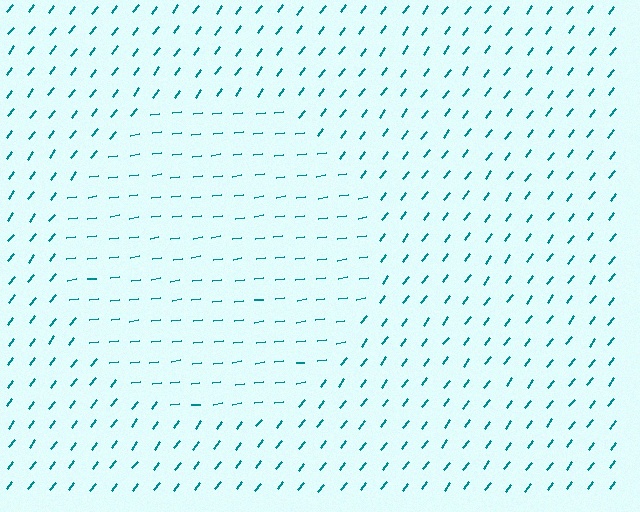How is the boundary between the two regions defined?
The boundary is defined purely by a change in line orientation (approximately 45 degrees difference). All lines are the same color and thickness.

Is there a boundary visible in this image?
Yes, there is a texture boundary formed by a change in line orientation.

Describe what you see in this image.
The image is filled with small teal line segments. A circle region in the image has lines oriented differently from the surrounding lines, creating a visible texture boundary.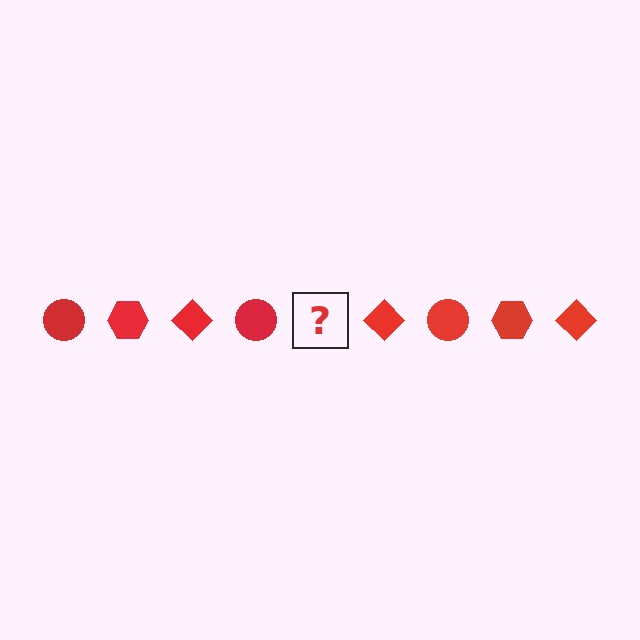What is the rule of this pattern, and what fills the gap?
The rule is that the pattern cycles through circle, hexagon, diamond shapes in red. The gap should be filled with a red hexagon.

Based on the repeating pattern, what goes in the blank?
The blank should be a red hexagon.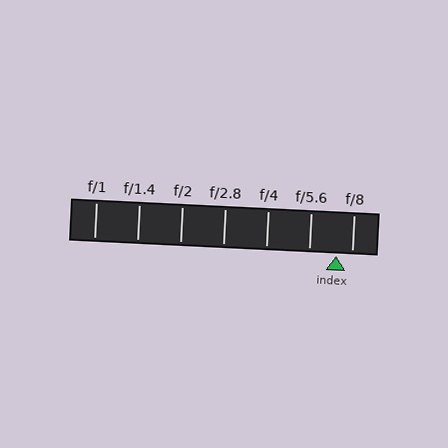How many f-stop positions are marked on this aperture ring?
There are 7 f-stop positions marked.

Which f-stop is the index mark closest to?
The index mark is closest to f/8.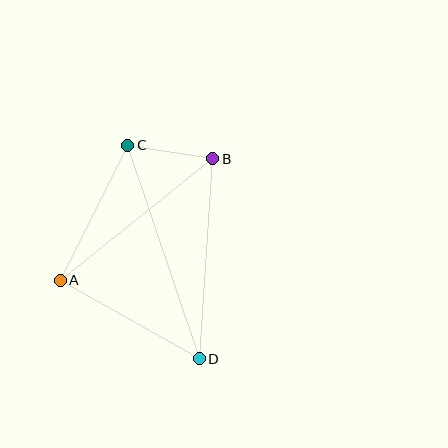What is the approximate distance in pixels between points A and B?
The distance between A and B is approximately 195 pixels.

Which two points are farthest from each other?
Points C and D are farthest from each other.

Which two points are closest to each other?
Points B and C are closest to each other.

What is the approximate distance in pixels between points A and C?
The distance between A and C is approximately 151 pixels.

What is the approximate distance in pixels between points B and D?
The distance between B and D is approximately 200 pixels.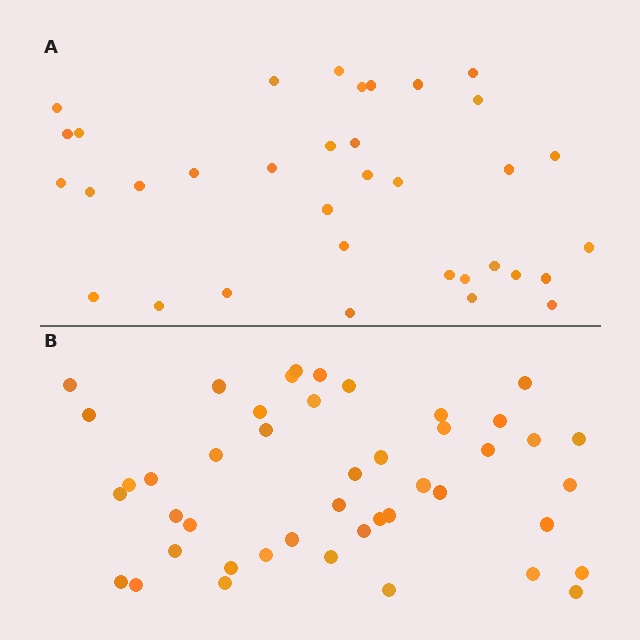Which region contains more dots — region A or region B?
Region B (the bottom region) has more dots.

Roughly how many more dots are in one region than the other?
Region B has roughly 10 or so more dots than region A.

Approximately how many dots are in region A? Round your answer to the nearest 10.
About 40 dots. (The exact count is 35, which rounds to 40.)